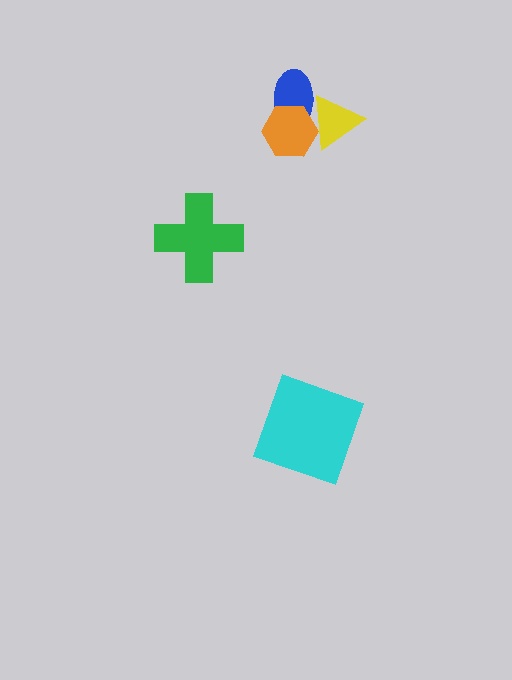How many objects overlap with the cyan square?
0 objects overlap with the cyan square.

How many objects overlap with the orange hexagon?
2 objects overlap with the orange hexagon.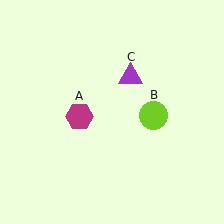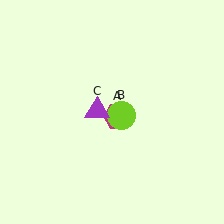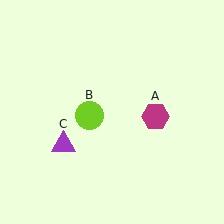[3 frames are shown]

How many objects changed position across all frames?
3 objects changed position: magenta hexagon (object A), lime circle (object B), purple triangle (object C).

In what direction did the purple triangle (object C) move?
The purple triangle (object C) moved down and to the left.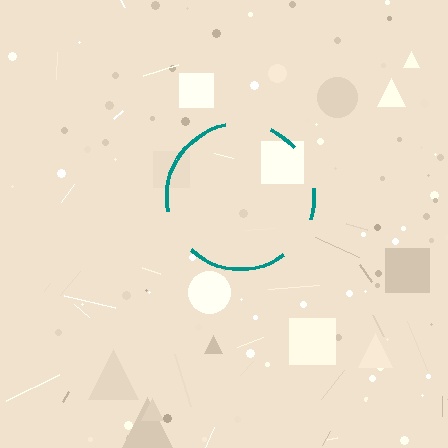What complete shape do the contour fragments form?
The contour fragments form a circle.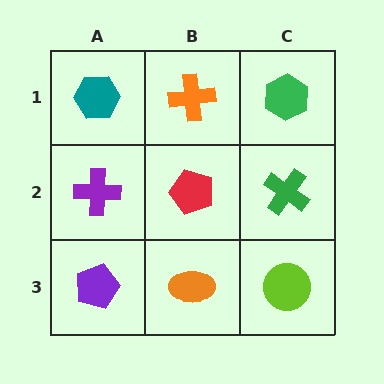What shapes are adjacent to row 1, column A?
A purple cross (row 2, column A), an orange cross (row 1, column B).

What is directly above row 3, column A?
A purple cross.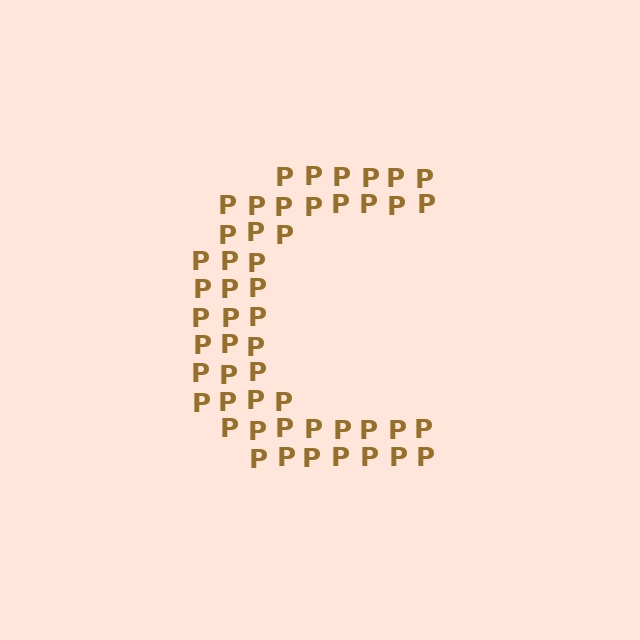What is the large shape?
The large shape is the letter C.